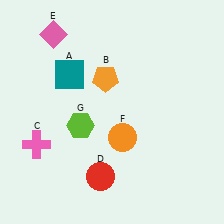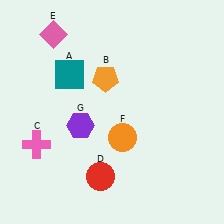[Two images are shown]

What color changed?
The hexagon (G) changed from lime in Image 1 to purple in Image 2.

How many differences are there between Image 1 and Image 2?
There is 1 difference between the two images.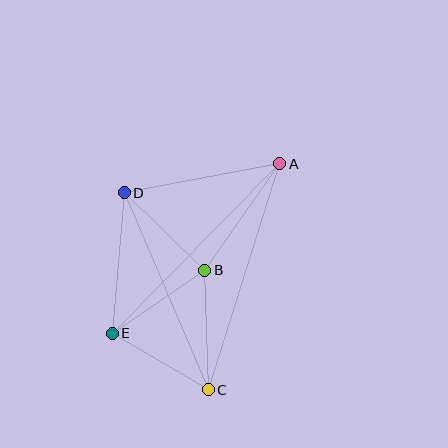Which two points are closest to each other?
Points C and E are closest to each other.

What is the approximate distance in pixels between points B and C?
The distance between B and C is approximately 119 pixels.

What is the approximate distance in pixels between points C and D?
The distance between C and D is approximately 214 pixels.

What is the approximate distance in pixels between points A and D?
The distance between A and D is approximately 158 pixels.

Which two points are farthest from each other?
Points A and E are farthest from each other.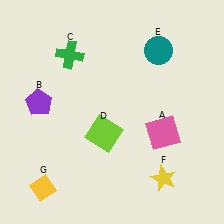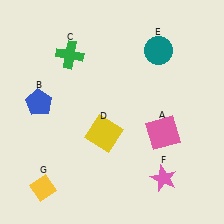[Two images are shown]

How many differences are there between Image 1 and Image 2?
There are 3 differences between the two images.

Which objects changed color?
B changed from purple to blue. D changed from lime to yellow. F changed from yellow to pink.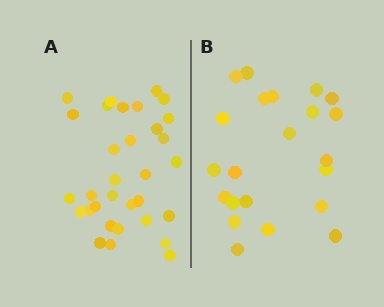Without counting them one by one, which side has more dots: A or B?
Region A (the left region) has more dots.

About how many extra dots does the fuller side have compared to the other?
Region A has roughly 10 or so more dots than region B.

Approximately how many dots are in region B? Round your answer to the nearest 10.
About 20 dots. (The exact count is 22, which rounds to 20.)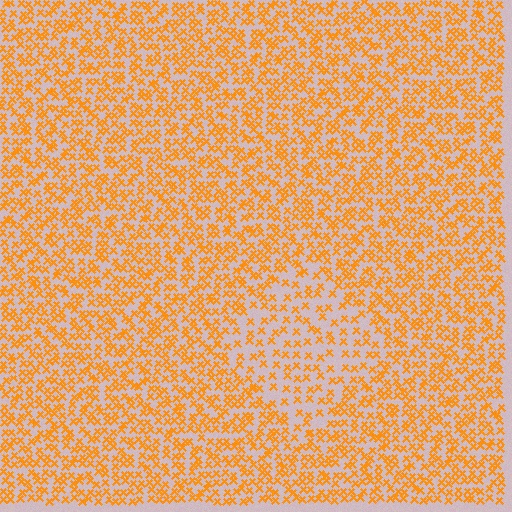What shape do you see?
I see a diamond.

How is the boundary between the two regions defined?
The boundary is defined by a change in element density (approximately 1.9x ratio). All elements are the same color, size, and shape.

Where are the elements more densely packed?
The elements are more densely packed outside the diamond boundary.